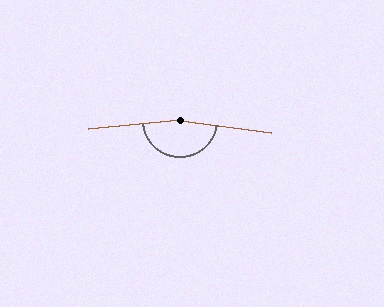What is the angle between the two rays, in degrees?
Approximately 166 degrees.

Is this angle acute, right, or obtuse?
It is obtuse.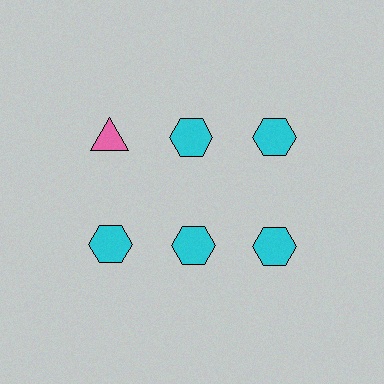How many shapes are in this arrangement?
There are 6 shapes arranged in a grid pattern.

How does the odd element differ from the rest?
It differs in both color (pink instead of cyan) and shape (triangle instead of hexagon).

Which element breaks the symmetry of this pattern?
The pink triangle in the top row, leftmost column breaks the symmetry. All other shapes are cyan hexagons.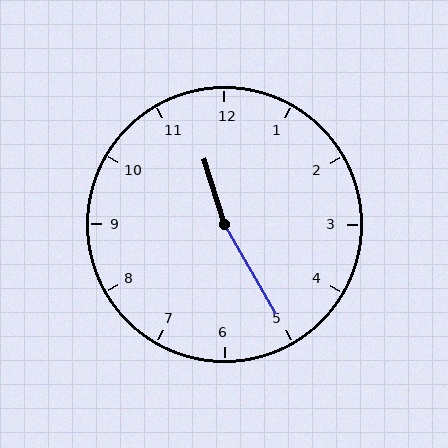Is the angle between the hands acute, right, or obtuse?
It is obtuse.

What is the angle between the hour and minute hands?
Approximately 168 degrees.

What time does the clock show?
11:25.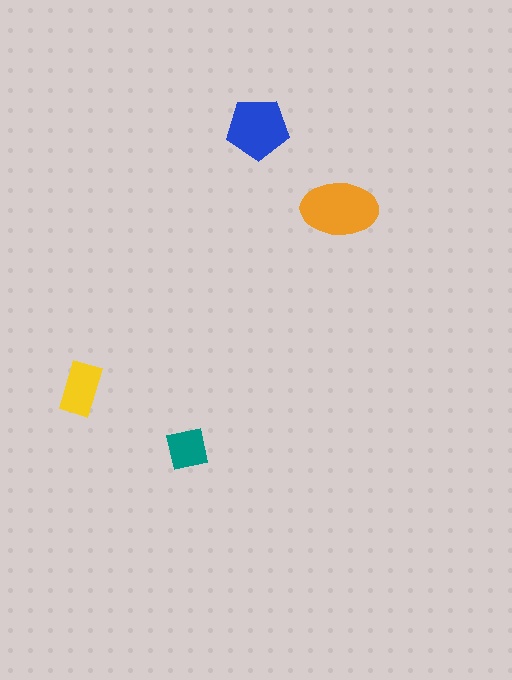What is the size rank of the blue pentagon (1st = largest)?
2nd.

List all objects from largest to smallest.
The orange ellipse, the blue pentagon, the yellow rectangle, the teal square.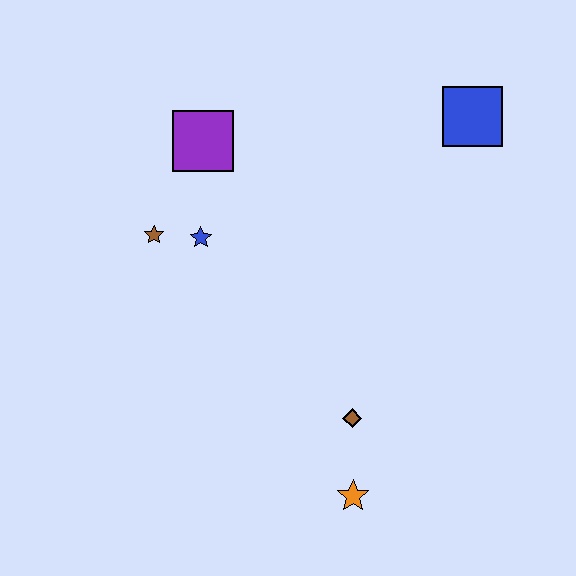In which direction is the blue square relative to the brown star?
The blue square is to the right of the brown star.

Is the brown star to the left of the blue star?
Yes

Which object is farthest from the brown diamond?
The blue square is farthest from the brown diamond.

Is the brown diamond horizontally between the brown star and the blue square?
Yes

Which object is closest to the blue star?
The brown star is closest to the blue star.